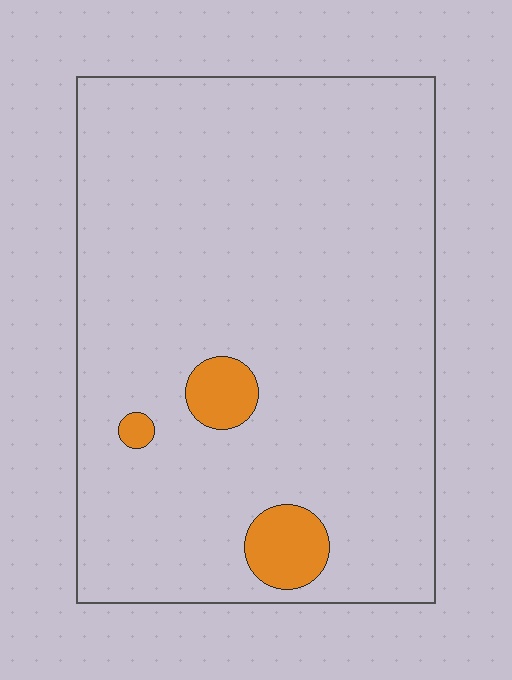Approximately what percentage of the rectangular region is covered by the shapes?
Approximately 5%.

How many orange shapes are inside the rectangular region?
3.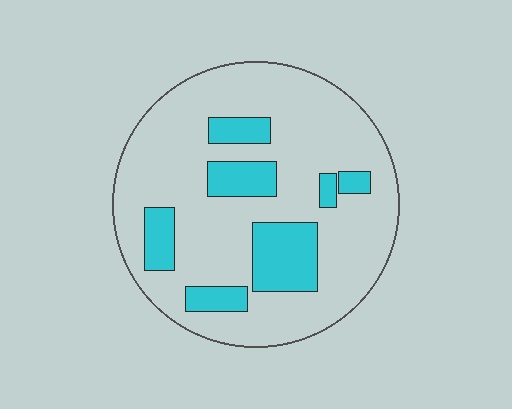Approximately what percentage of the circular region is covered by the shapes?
Approximately 20%.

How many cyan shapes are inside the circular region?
7.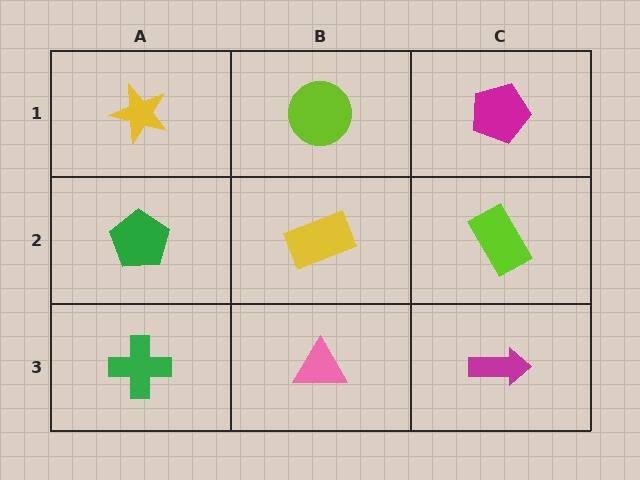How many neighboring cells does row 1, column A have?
2.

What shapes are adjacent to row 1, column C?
A lime rectangle (row 2, column C), a lime circle (row 1, column B).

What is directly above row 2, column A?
A yellow star.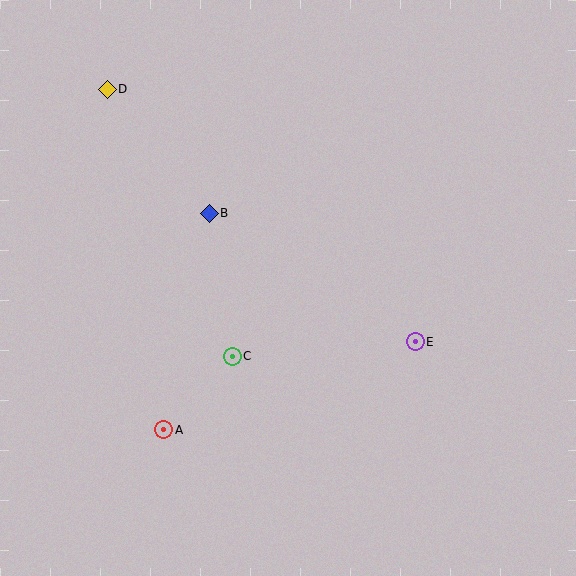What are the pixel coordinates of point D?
Point D is at (107, 89).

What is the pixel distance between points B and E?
The distance between B and E is 242 pixels.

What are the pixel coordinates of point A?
Point A is at (164, 430).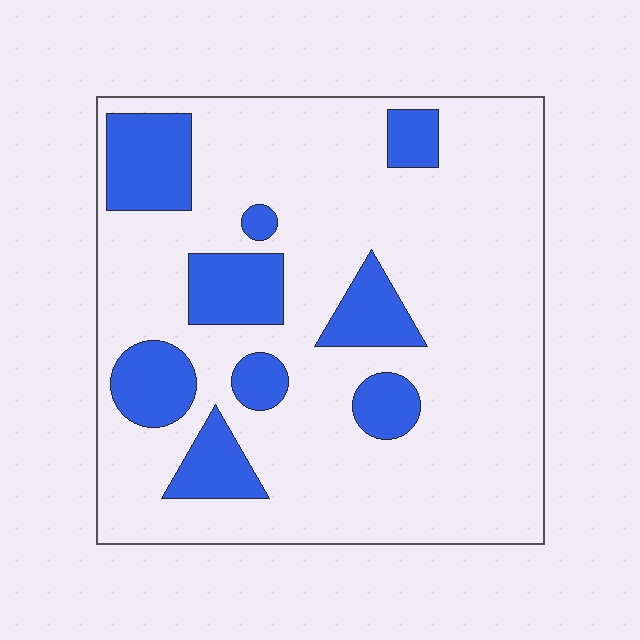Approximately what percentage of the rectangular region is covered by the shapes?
Approximately 20%.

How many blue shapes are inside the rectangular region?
9.